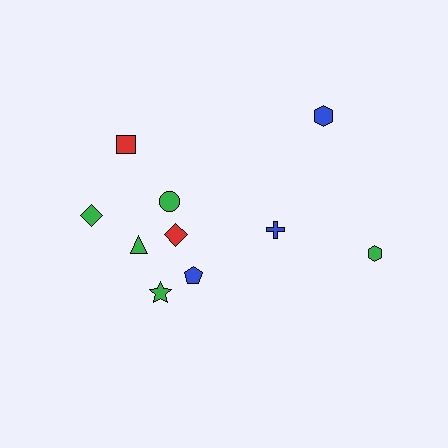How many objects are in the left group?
There are 7 objects.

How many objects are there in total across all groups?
There are 10 objects.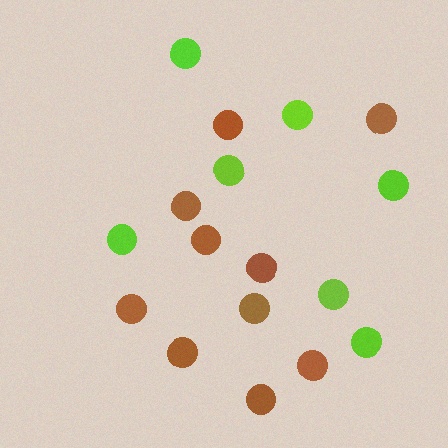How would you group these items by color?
There are 2 groups: one group of brown circles (10) and one group of lime circles (7).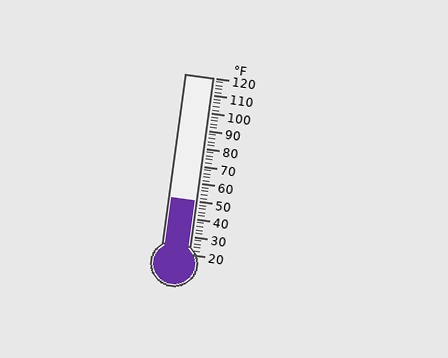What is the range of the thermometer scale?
The thermometer scale ranges from 20°F to 120°F.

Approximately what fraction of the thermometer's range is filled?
The thermometer is filled to approximately 30% of its range.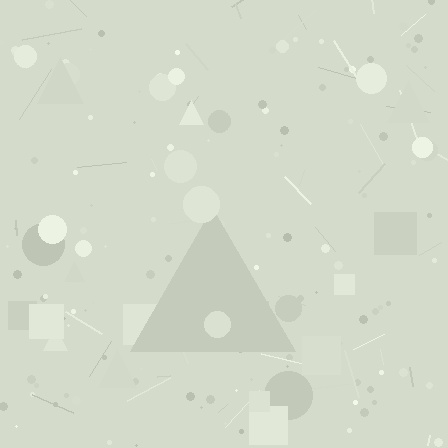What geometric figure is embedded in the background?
A triangle is embedded in the background.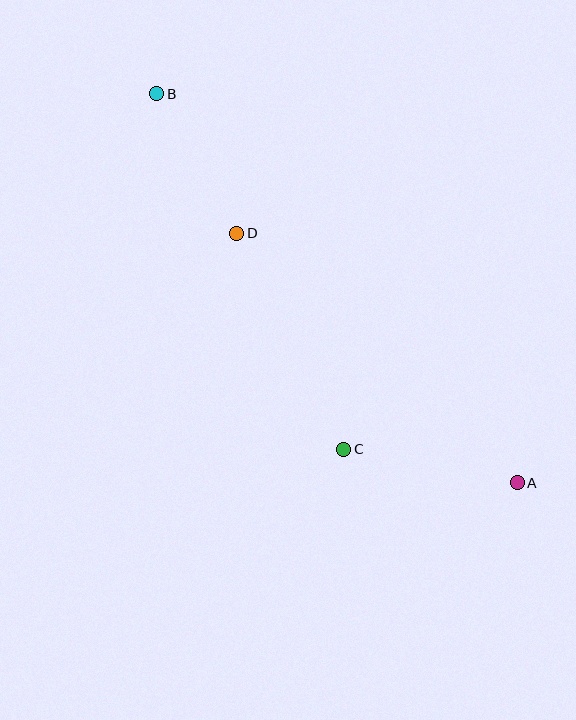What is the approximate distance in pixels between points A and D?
The distance between A and D is approximately 375 pixels.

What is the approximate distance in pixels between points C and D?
The distance between C and D is approximately 241 pixels.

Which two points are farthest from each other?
Points A and B are farthest from each other.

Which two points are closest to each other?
Points B and D are closest to each other.